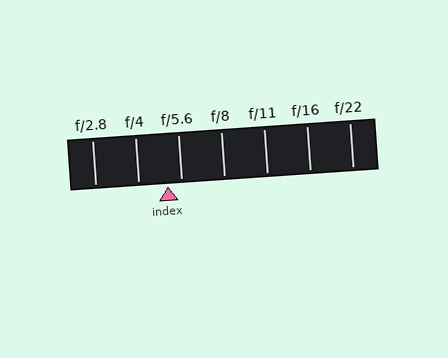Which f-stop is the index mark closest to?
The index mark is closest to f/5.6.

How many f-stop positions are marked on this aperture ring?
There are 7 f-stop positions marked.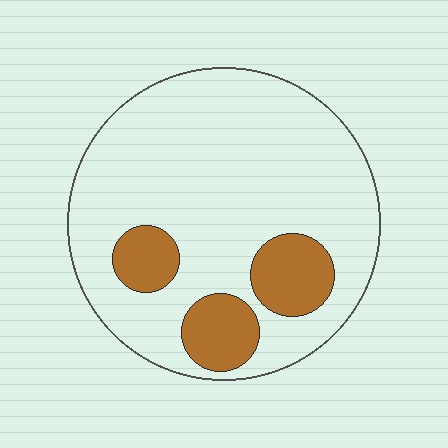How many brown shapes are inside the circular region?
3.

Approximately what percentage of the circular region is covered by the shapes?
Approximately 20%.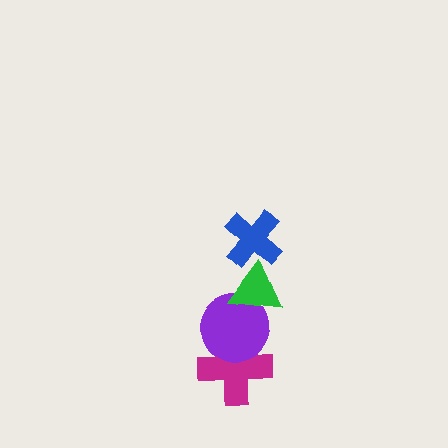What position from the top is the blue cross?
The blue cross is 1st from the top.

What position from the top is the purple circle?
The purple circle is 3rd from the top.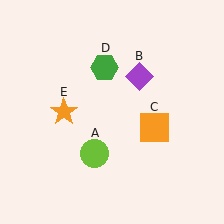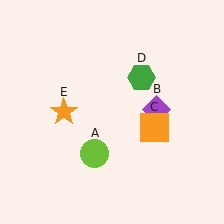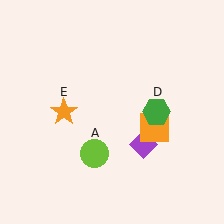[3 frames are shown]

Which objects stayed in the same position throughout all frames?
Lime circle (object A) and orange square (object C) and orange star (object E) remained stationary.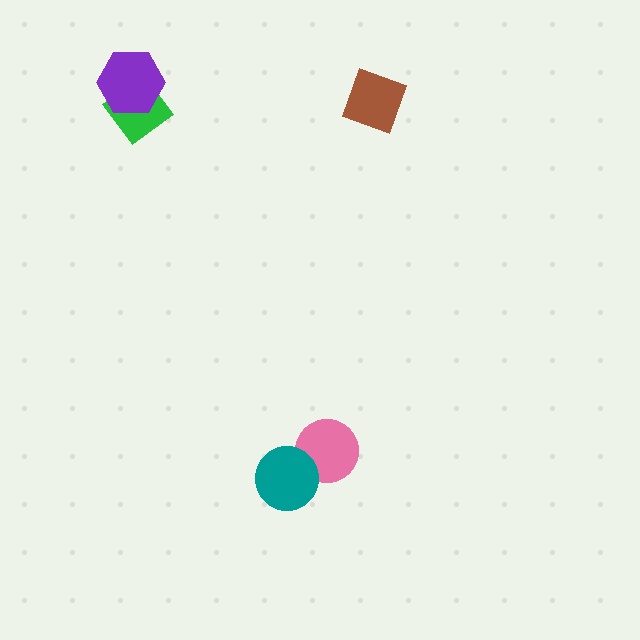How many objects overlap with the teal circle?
1 object overlaps with the teal circle.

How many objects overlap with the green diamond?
1 object overlaps with the green diamond.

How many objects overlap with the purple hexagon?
1 object overlaps with the purple hexagon.